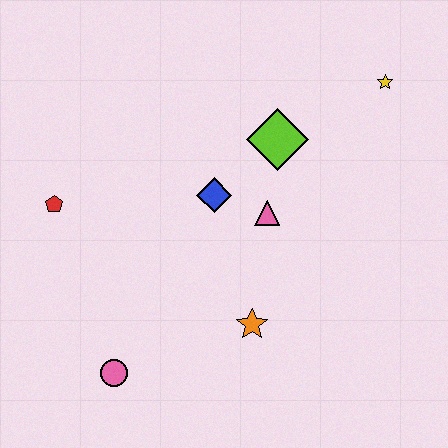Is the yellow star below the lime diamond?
No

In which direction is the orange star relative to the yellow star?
The orange star is below the yellow star.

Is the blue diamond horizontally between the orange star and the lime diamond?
No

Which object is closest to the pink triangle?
The blue diamond is closest to the pink triangle.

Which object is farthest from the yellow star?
The pink circle is farthest from the yellow star.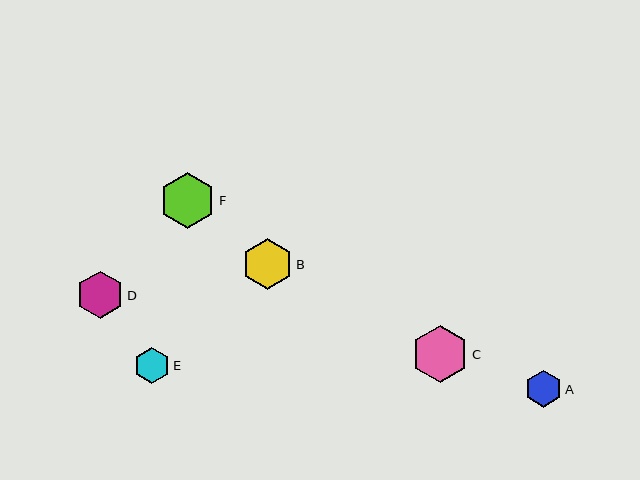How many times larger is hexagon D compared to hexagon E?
Hexagon D is approximately 1.3 times the size of hexagon E.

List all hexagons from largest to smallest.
From largest to smallest: C, F, B, D, A, E.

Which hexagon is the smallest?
Hexagon E is the smallest with a size of approximately 36 pixels.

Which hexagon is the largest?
Hexagon C is the largest with a size of approximately 57 pixels.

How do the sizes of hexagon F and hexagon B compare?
Hexagon F and hexagon B are approximately the same size.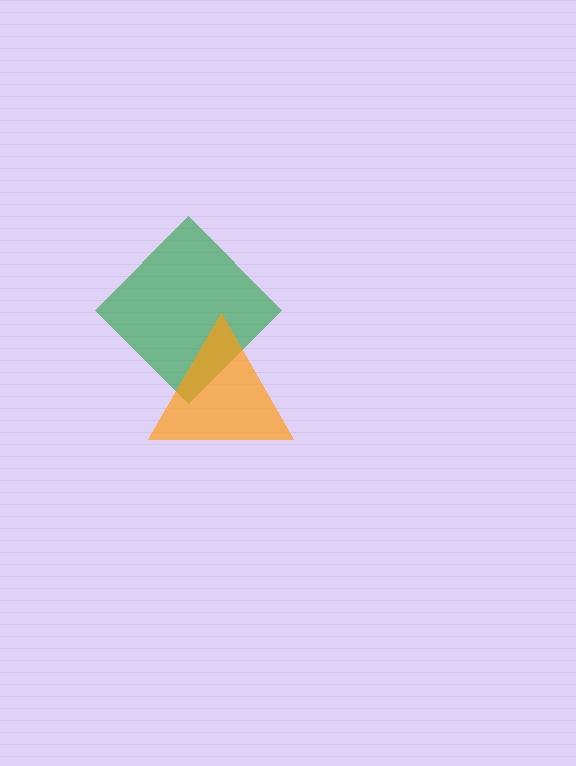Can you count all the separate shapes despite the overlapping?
Yes, there are 2 separate shapes.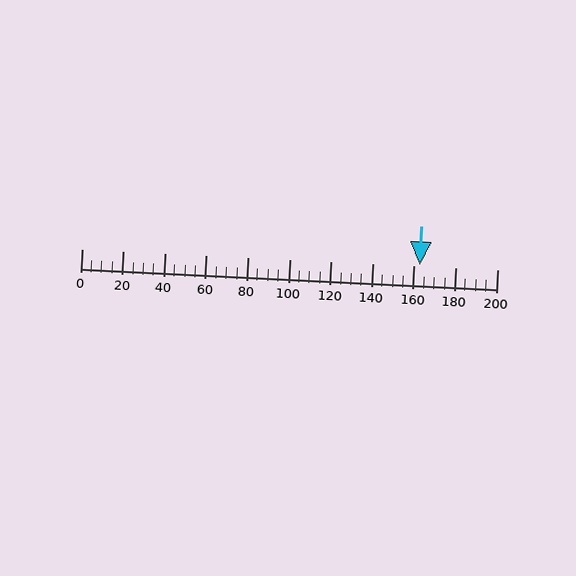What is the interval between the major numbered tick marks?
The major tick marks are spaced 20 units apart.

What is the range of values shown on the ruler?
The ruler shows values from 0 to 200.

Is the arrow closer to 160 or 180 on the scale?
The arrow is closer to 160.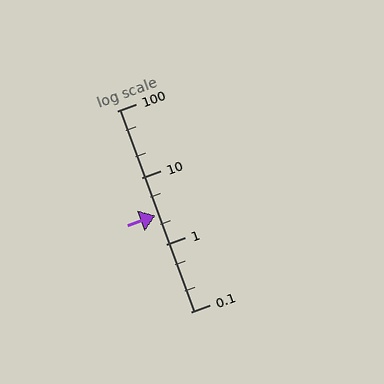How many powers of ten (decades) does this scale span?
The scale spans 3 decades, from 0.1 to 100.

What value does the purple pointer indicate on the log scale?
The pointer indicates approximately 2.7.